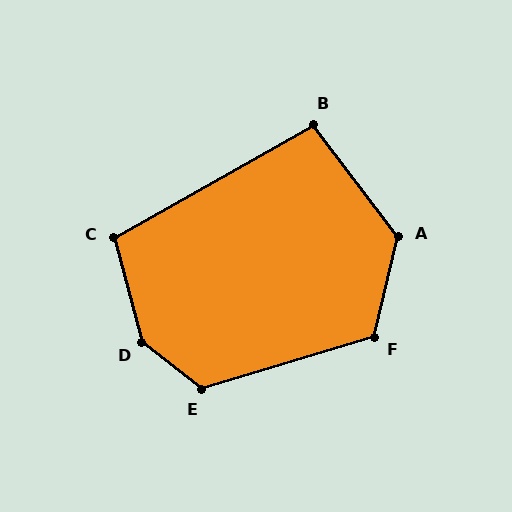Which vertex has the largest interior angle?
D, at approximately 142 degrees.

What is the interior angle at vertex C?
Approximately 105 degrees (obtuse).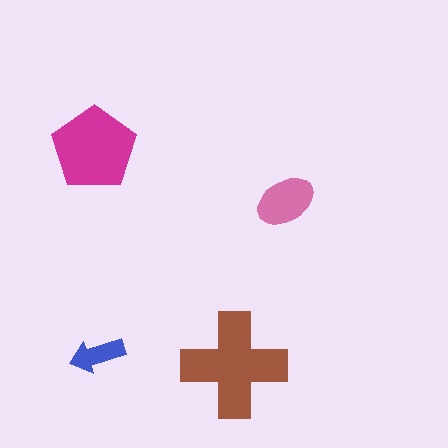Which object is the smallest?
The blue arrow.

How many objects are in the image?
There are 4 objects in the image.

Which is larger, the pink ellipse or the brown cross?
The brown cross.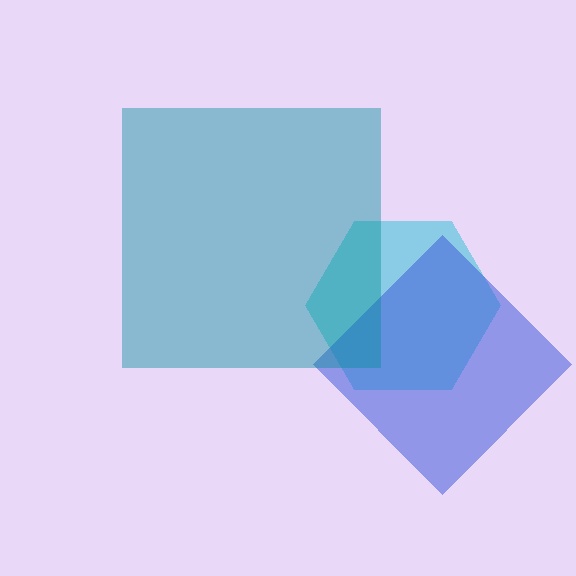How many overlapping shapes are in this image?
There are 3 overlapping shapes in the image.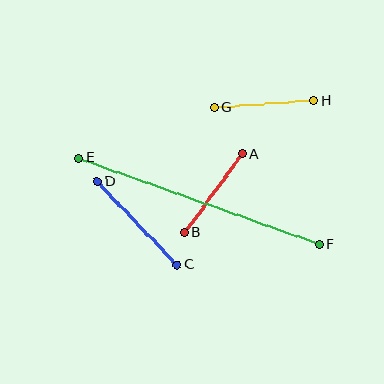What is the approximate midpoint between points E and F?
The midpoint is at approximately (199, 201) pixels.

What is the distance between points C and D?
The distance is approximately 115 pixels.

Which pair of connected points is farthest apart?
Points E and F are farthest apart.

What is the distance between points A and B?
The distance is approximately 97 pixels.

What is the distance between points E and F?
The distance is approximately 256 pixels.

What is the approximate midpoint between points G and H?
The midpoint is at approximately (264, 104) pixels.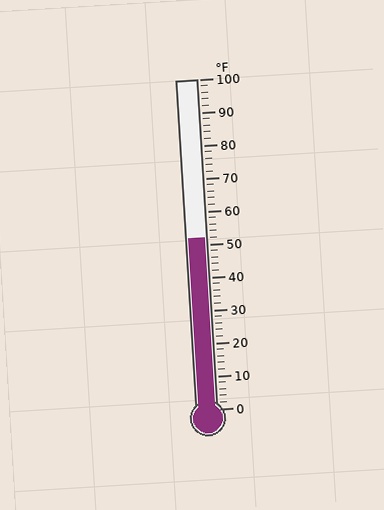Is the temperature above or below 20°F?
The temperature is above 20°F.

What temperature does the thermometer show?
The thermometer shows approximately 52°F.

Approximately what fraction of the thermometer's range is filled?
The thermometer is filled to approximately 50% of its range.